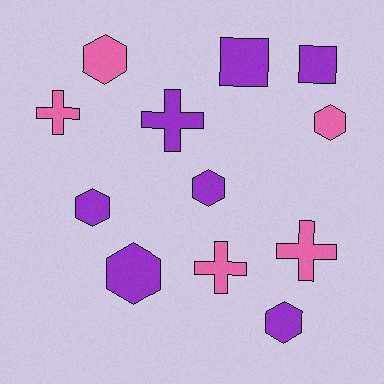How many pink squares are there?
There are no pink squares.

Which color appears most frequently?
Purple, with 7 objects.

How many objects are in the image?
There are 12 objects.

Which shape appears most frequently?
Hexagon, with 6 objects.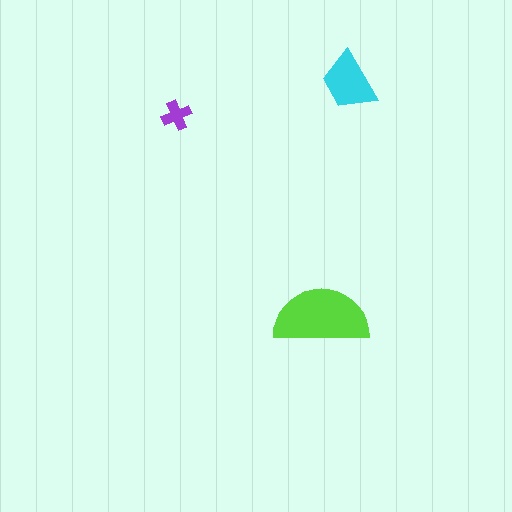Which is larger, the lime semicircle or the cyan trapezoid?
The lime semicircle.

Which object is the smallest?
The purple cross.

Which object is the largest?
The lime semicircle.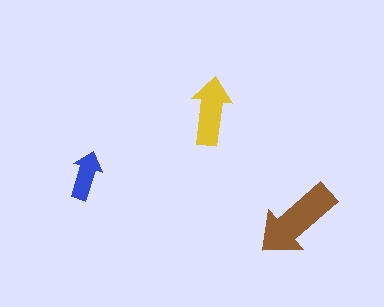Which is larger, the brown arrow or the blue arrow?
The brown one.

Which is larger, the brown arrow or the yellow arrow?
The brown one.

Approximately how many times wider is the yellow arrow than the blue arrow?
About 1.5 times wider.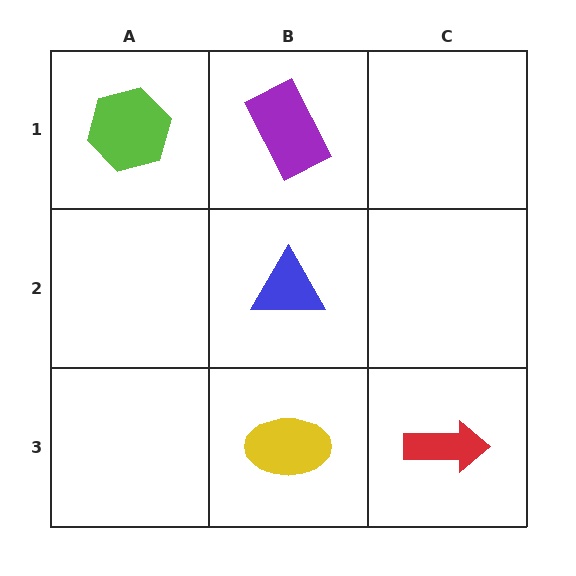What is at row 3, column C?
A red arrow.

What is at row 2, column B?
A blue triangle.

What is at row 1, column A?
A lime hexagon.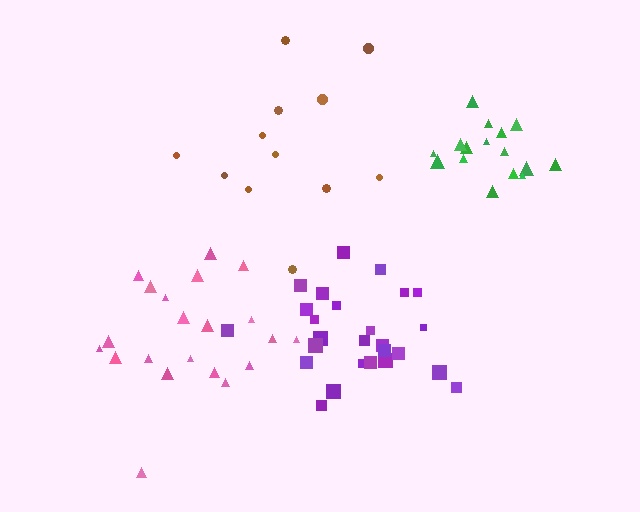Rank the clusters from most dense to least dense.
green, purple, pink, brown.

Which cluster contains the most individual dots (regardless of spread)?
Purple (26).